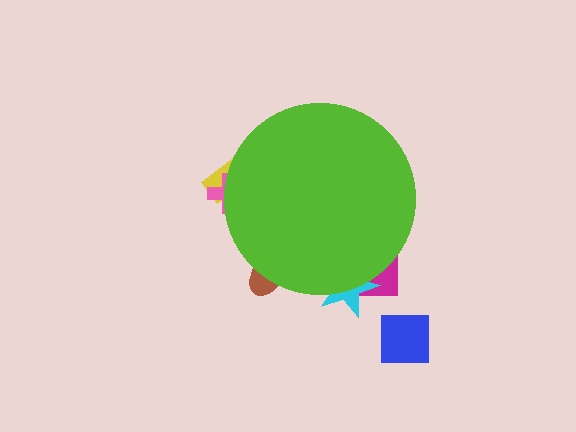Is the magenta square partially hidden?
Yes, the magenta square is partially hidden behind the lime circle.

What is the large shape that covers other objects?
A lime circle.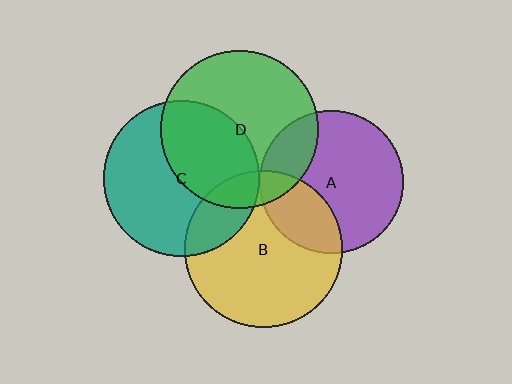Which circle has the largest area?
Circle D (green).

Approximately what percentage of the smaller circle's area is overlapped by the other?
Approximately 40%.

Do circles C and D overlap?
Yes.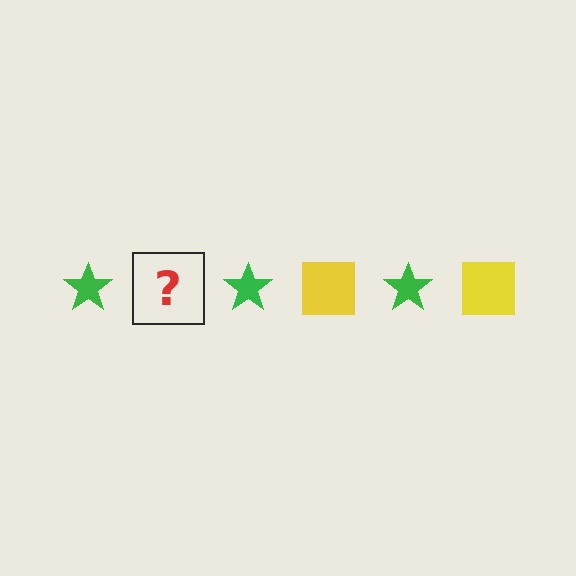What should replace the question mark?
The question mark should be replaced with a yellow square.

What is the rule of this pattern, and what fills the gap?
The rule is that the pattern alternates between green star and yellow square. The gap should be filled with a yellow square.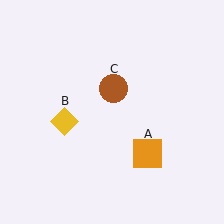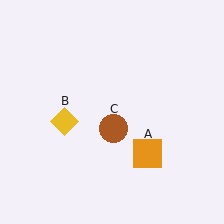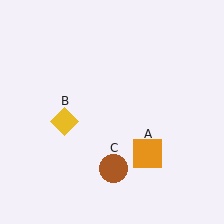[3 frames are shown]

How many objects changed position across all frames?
1 object changed position: brown circle (object C).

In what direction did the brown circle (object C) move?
The brown circle (object C) moved down.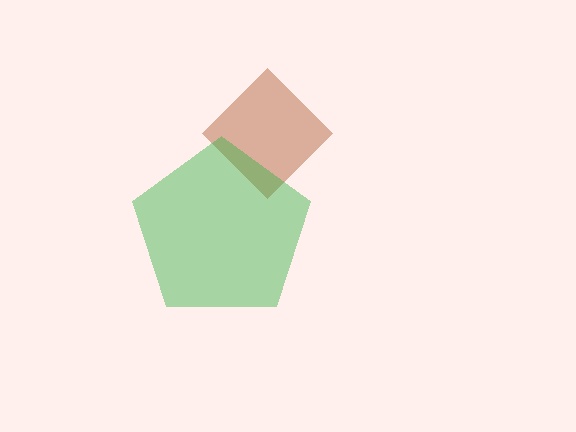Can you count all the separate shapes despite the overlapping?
Yes, there are 2 separate shapes.